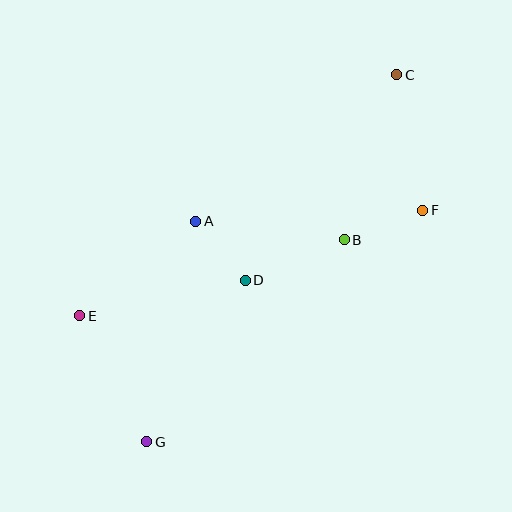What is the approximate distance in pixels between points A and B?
The distance between A and B is approximately 149 pixels.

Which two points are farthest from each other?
Points C and G are farthest from each other.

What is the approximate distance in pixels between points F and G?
The distance between F and G is approximately 360 pixels.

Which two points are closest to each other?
Points A and D are closest to each other.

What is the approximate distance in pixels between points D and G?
The distance between D and G is approximately 189 pixels.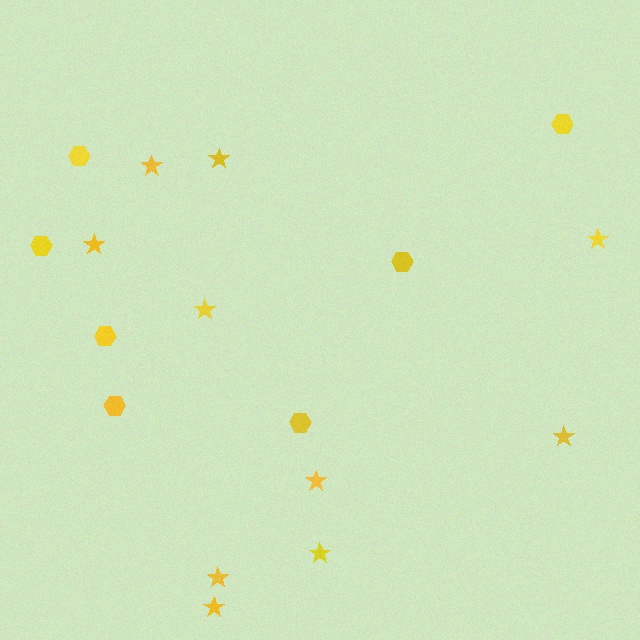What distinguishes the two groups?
There are 2 groups: one group of hexagons (7) and one group of stars (10).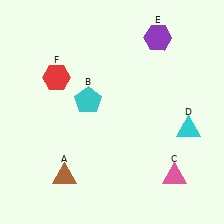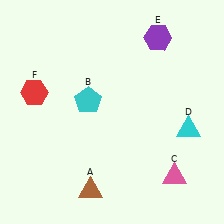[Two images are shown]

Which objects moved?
The objects that moved are: the brown triangle (A), the red hexagon (F).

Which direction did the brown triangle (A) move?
The brown triangle (A) moved right.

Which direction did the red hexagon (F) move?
The red hexagon (F) moved left.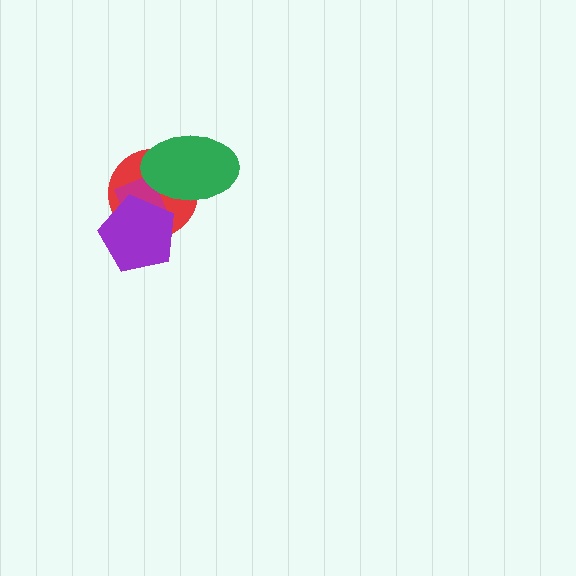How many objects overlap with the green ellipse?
2 objects overlap with the green ellipse.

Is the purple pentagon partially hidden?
No, no other shape covers it.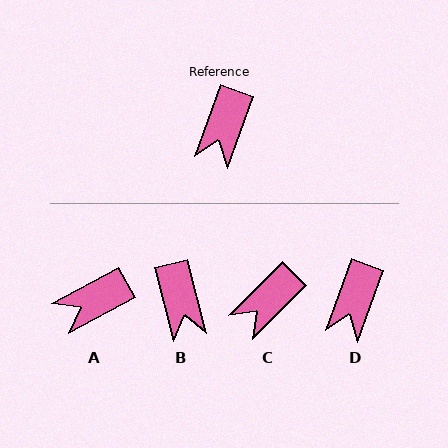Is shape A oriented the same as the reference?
No, it is off by about 41 degrees.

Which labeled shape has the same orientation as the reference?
D.